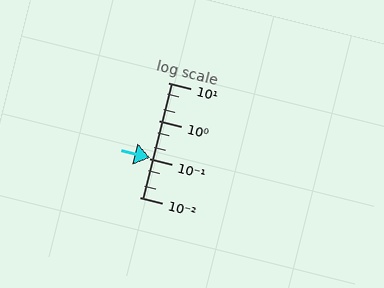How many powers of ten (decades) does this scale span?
The scale spans 3 decades, from 0.01 to 10.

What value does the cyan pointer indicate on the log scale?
The pointer indicates approximately 0.11.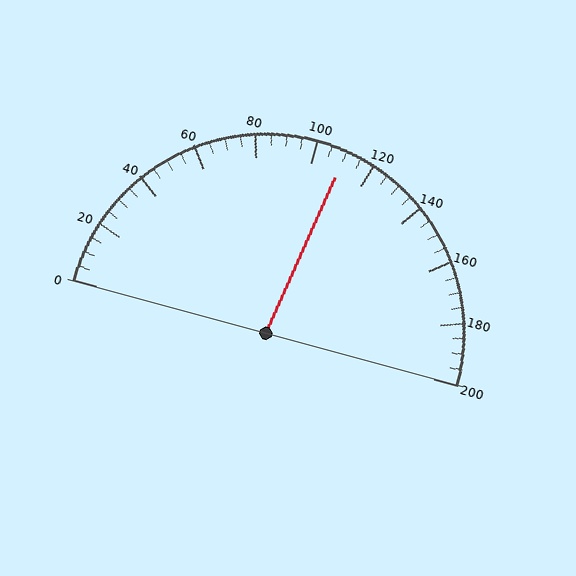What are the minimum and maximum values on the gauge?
The gauge ranges from 0 to 200.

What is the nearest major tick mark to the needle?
The nearest major tick mark is 120.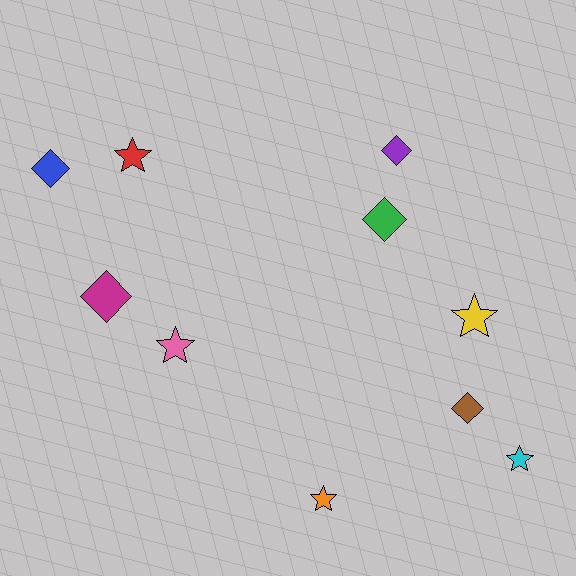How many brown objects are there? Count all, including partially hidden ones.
There is 1 brown object.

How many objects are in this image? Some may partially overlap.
There are 10 objects.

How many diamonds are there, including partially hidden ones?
There are 5 diamonds.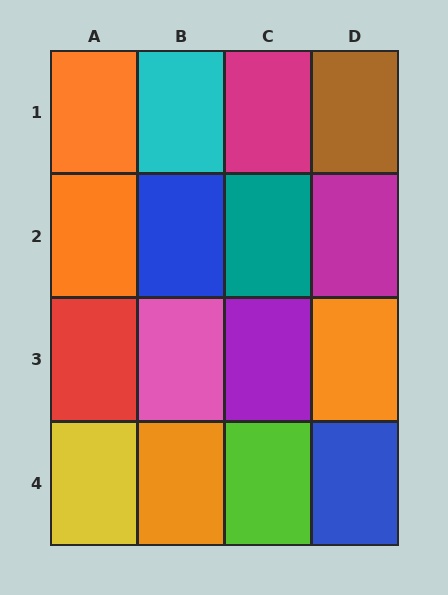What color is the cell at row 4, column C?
Lime.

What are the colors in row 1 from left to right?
Orange, cyan, magenta, brown.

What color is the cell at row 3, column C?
Purple.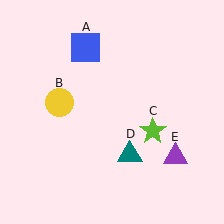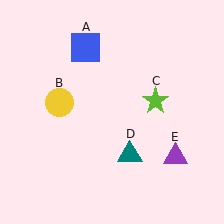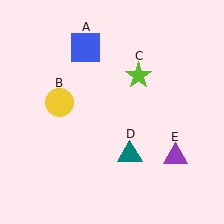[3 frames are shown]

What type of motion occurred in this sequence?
The lime star (object C) rotated counterclockwise around the center of the scene.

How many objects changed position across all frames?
1 object changed position: lime star (object C).